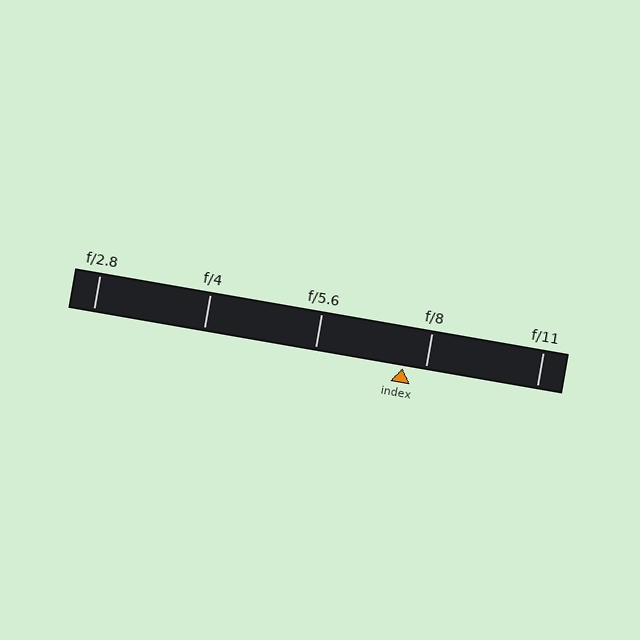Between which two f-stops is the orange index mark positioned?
The index mark is between f/5.6 and f/8.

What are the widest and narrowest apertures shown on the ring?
The widest aperture shown is f/2.8 and the narrowest is f/11.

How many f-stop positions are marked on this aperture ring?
There are 5 f-stop positions marked.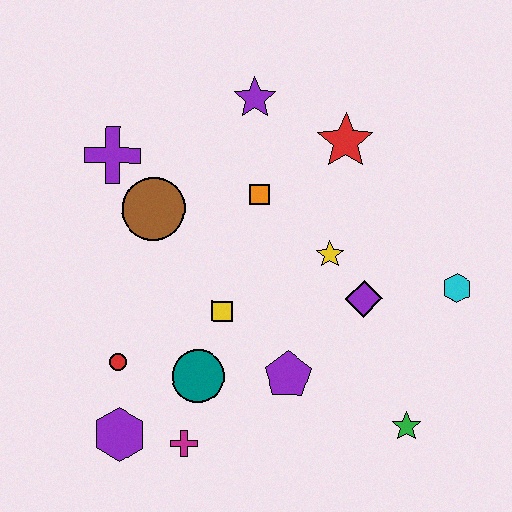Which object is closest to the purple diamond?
The yellow star is closest to the purple diamond.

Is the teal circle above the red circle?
No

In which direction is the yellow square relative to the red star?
The yellow square is below the red star.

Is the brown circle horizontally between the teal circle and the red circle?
Yes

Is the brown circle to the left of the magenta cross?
Yes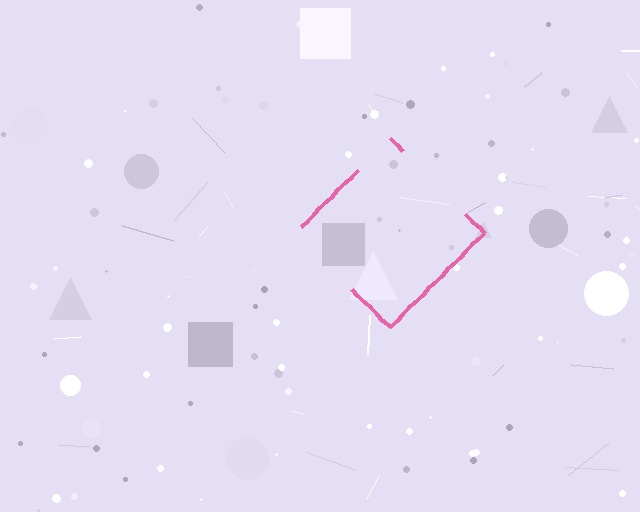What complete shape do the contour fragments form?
The contour fragments form a diamond.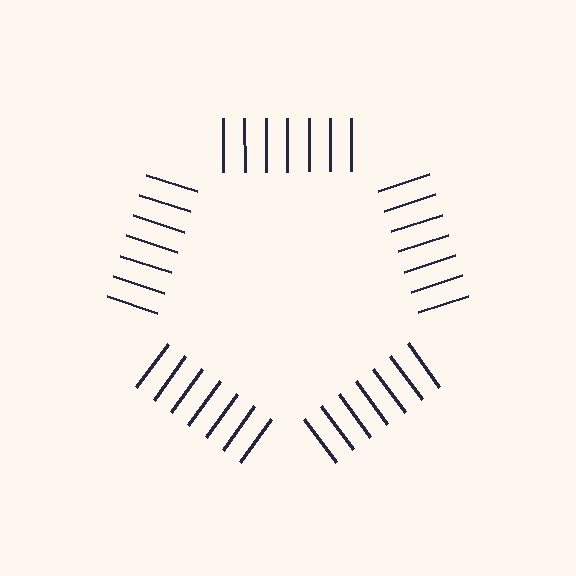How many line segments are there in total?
35 — 7 along each of the 5 edges.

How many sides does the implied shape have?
5 sides — the line-ends trace a pentagon.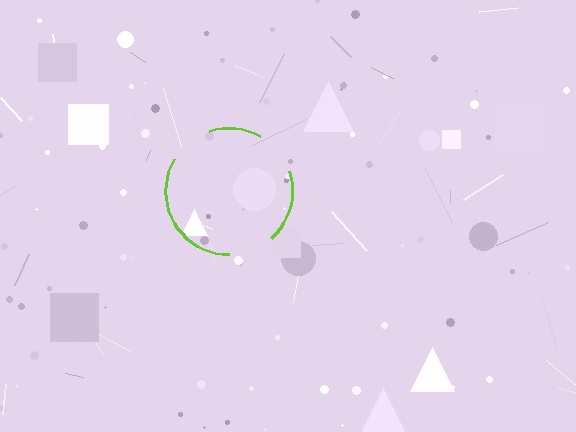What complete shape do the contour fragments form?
The contour fragments form a circle.